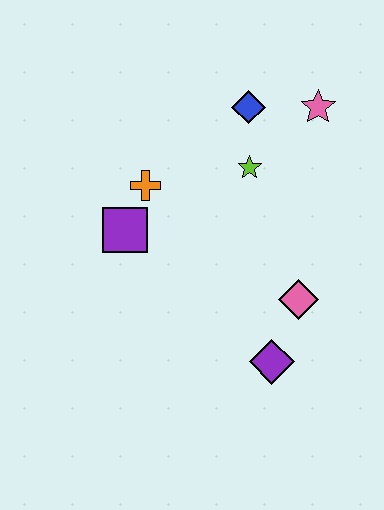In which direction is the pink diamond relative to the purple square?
The pink diamond is to the right of the purple square.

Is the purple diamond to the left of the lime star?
No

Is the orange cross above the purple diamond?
Yes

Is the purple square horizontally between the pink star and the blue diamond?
No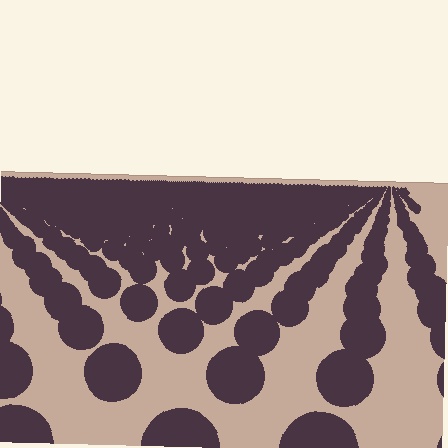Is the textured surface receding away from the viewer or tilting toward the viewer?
The surface is receding away from the viewer. Texture elements get smaller and denser toward the top.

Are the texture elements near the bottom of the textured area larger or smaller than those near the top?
Larger. Near the bottom, elements are closer to the viewer and appear at a bigger on-screen size.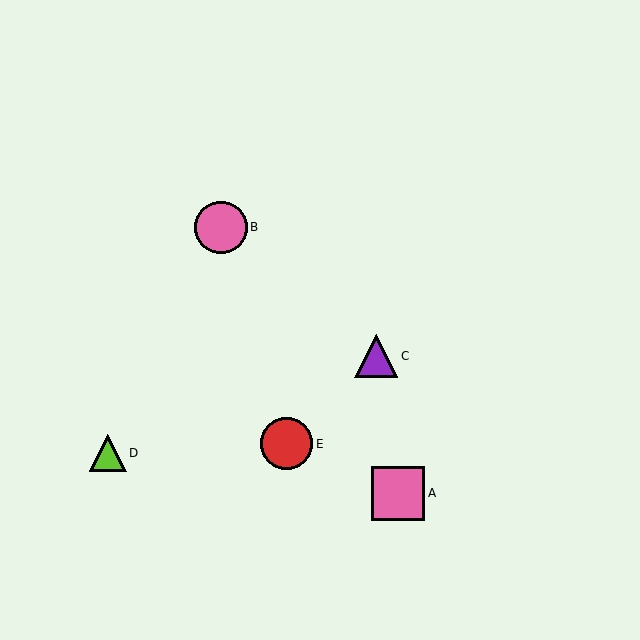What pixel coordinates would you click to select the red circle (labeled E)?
Click at (287, 444) to select the red circle E.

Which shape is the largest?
The pink square (labeled A) is the largest.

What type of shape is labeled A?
Shape A is a pink square.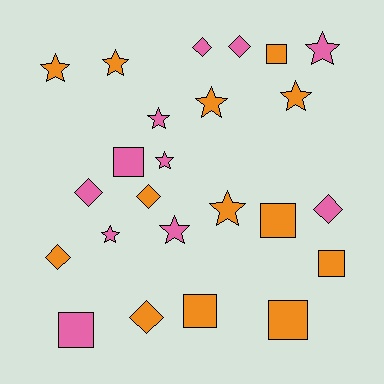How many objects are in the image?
There are 24 objects.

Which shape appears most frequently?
Star, with 10 objects.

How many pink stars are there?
There are 5 pink stars.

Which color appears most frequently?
Orange, with 13 objects.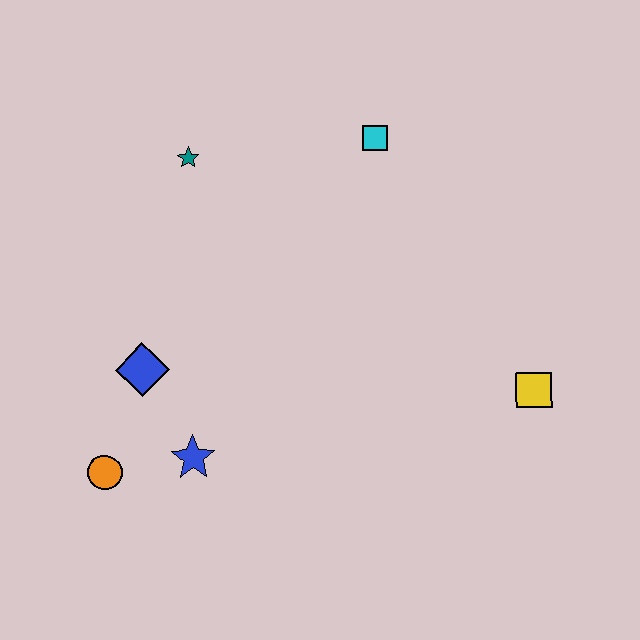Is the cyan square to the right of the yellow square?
No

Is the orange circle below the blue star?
Yes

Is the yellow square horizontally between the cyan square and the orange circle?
No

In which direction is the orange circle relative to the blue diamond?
The orange circle is below the blue diamond.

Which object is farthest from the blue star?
The cyan square is farthest from the blue star.